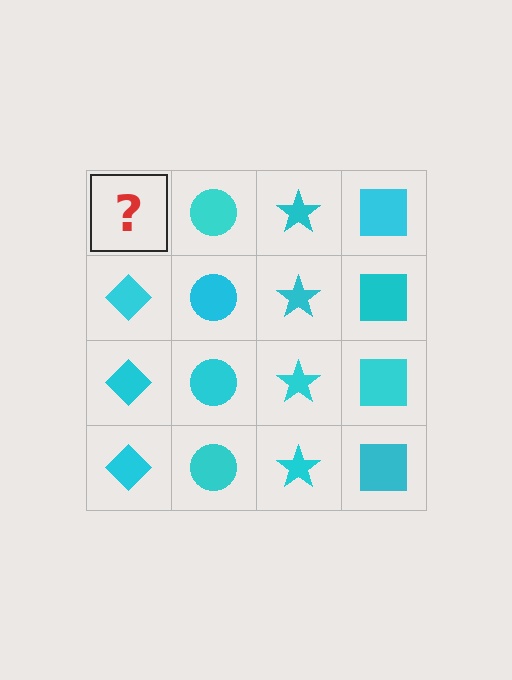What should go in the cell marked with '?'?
The missing cell should contain a cyan diamond.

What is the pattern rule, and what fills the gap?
The rule is that each column has a consistent shape. The gap should be filled with a cyan diamond.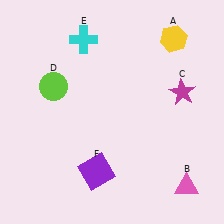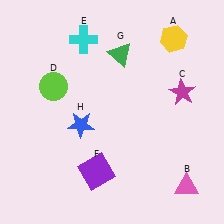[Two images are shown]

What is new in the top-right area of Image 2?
A green triangle (G) was added in the top-right area of Image 2.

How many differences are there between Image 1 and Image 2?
There are 2 differences between the two images.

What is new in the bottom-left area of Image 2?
A blue star (H) was added in the bottom-left area of Image 2.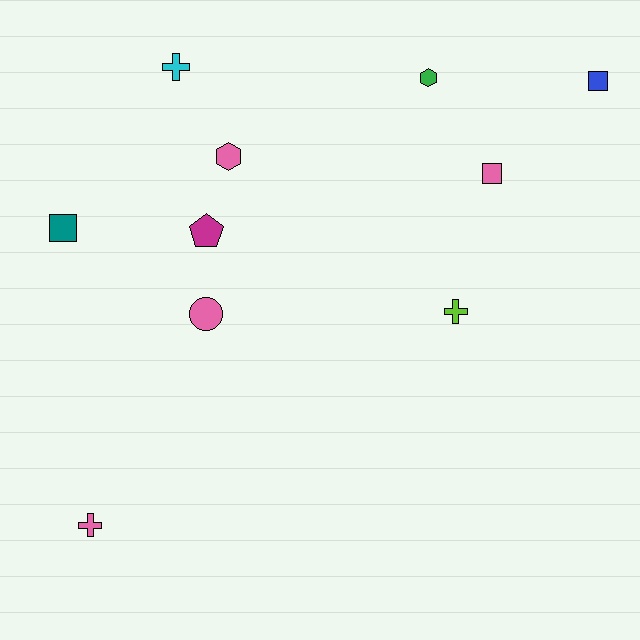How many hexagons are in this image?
There are 2 hexagons.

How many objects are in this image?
There are 10 objects.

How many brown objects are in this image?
There are no brown objects.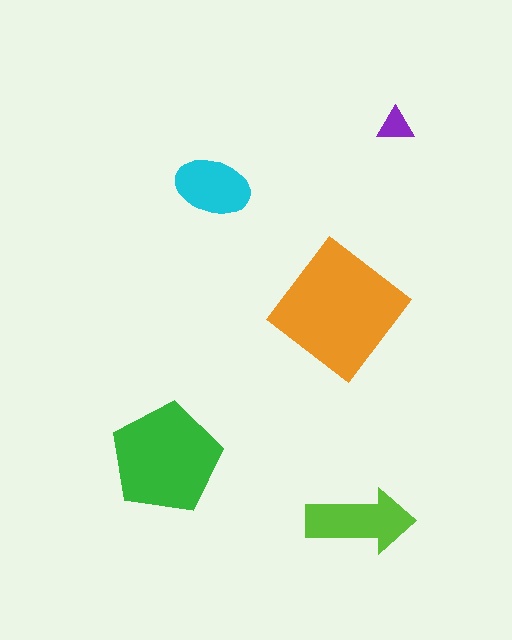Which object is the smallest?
The purple triangle.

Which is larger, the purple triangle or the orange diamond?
The orange diamond.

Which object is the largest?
The orange diamond.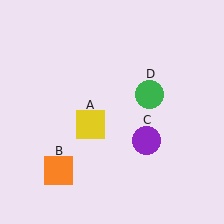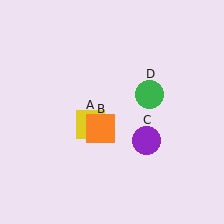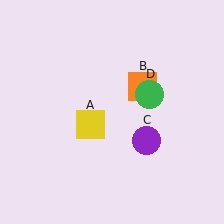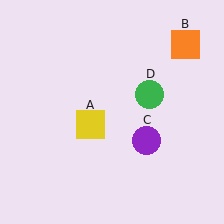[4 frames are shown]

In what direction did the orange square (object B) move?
The orange square (object B) moved up and to the right.